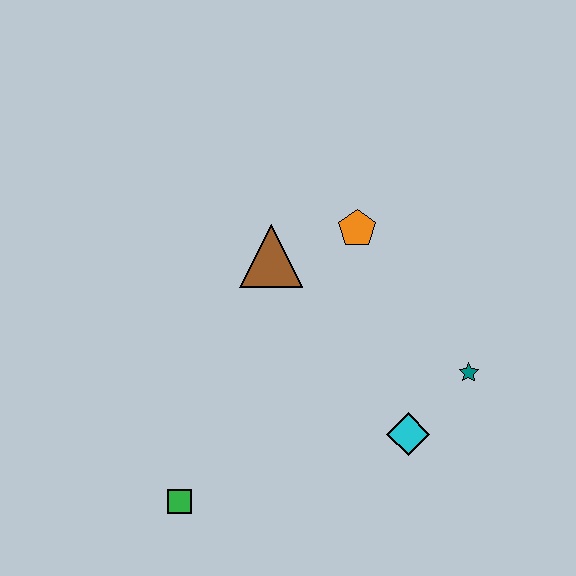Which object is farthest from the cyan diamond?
The green square is farthest from the cyan diamond.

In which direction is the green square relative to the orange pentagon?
The green square is below the orange pentagon.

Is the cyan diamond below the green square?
No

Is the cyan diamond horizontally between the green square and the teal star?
Yes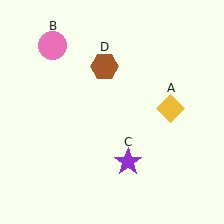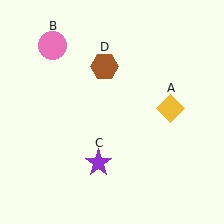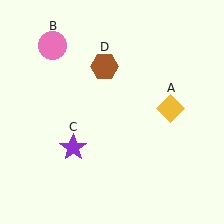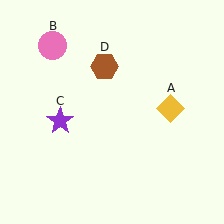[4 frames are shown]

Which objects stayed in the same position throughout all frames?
Yellow diamond (object A) and pink circle (object B) and brown hexagon (object D) remained stationary.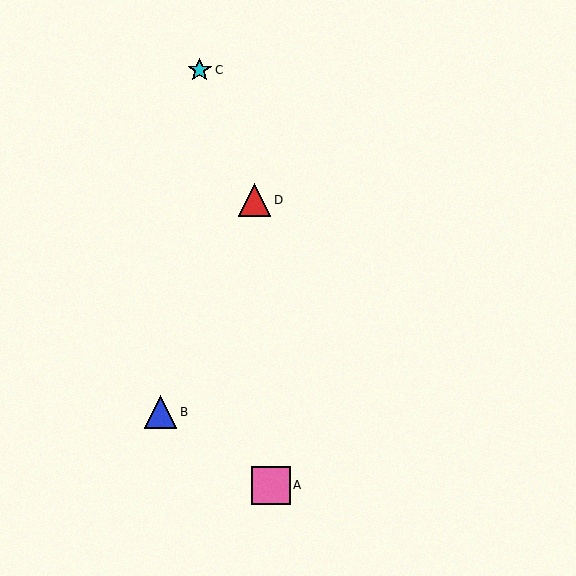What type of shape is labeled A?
Shape A is a pink square.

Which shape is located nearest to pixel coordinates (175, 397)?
The blue triangle (labeled B) at (161, 412) is nearest to that location.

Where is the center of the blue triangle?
The center of the blue triangle is at (161, 412).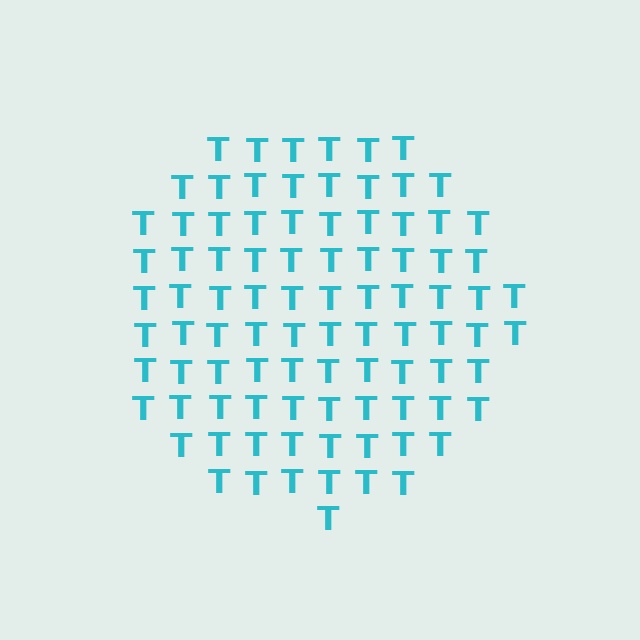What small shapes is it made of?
It is made of small letter T's.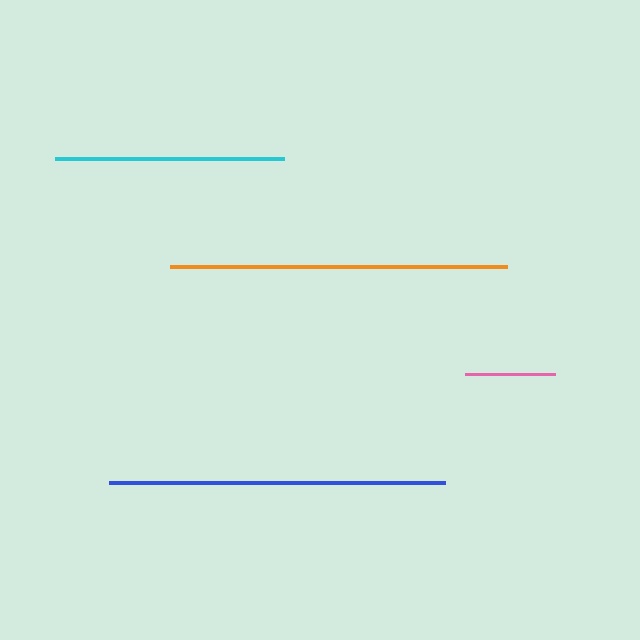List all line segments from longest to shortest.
From longest to shortest: orange, blue, cyan, pink.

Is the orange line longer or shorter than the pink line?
The orange line is longer than the pink line.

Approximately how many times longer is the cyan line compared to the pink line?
The cyan line is approximately 2.5 times the length of the pink line.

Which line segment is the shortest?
The pink line is the shortest at approximately 91 pixels.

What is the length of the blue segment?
The blue segment is approximately 336 pixels long.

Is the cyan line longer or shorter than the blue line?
The blue line is longer than the cyan line.